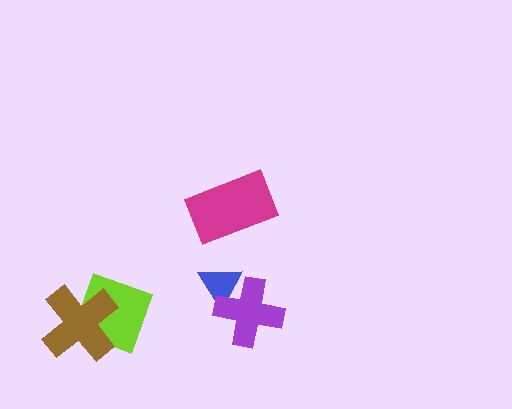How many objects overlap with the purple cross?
1 object overlaps with the purple cross.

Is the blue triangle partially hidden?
Yes, it is partially covered by another shape.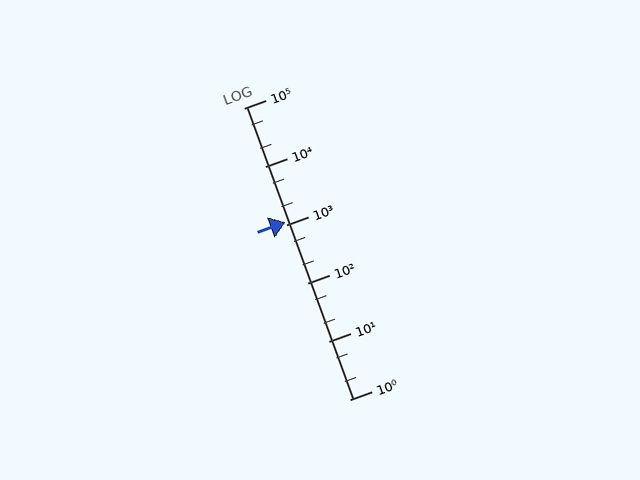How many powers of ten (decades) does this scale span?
The scale spans 5 decades, from 1 to 100000.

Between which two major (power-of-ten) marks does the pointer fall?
The pointer is between 1000 and 10000.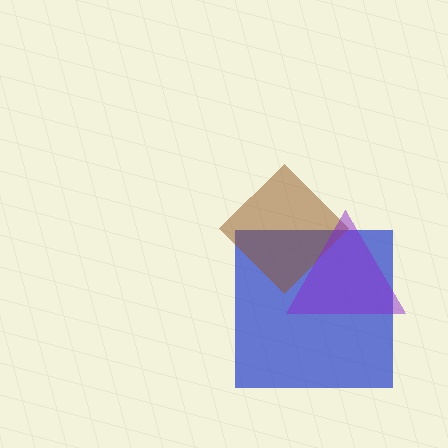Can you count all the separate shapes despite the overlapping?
Yes, there are 3 separate shapes.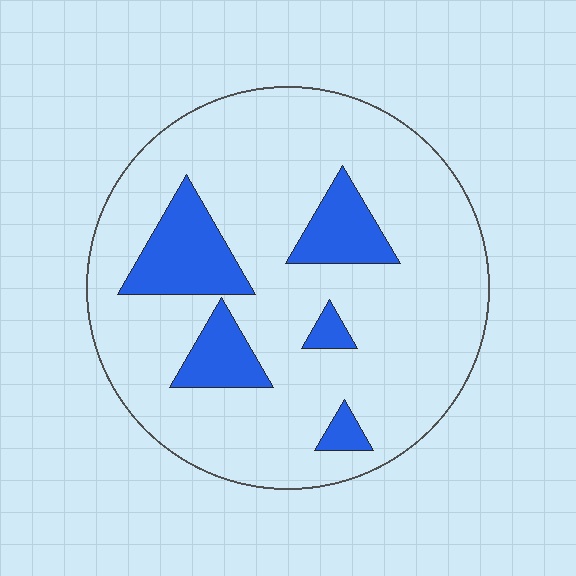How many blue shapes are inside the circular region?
5.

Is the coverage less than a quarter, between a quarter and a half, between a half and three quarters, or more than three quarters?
Less than a quarter.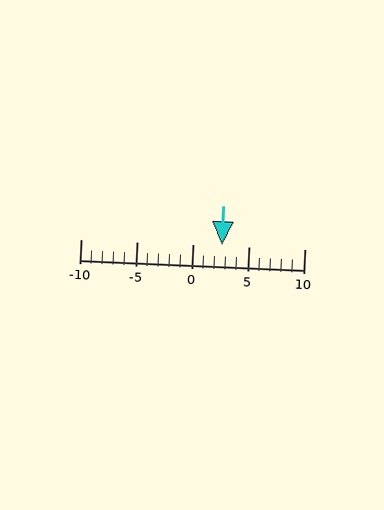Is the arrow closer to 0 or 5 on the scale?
The arrow is closer to 5.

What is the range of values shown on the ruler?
The ruler shows values from -10 to 10.